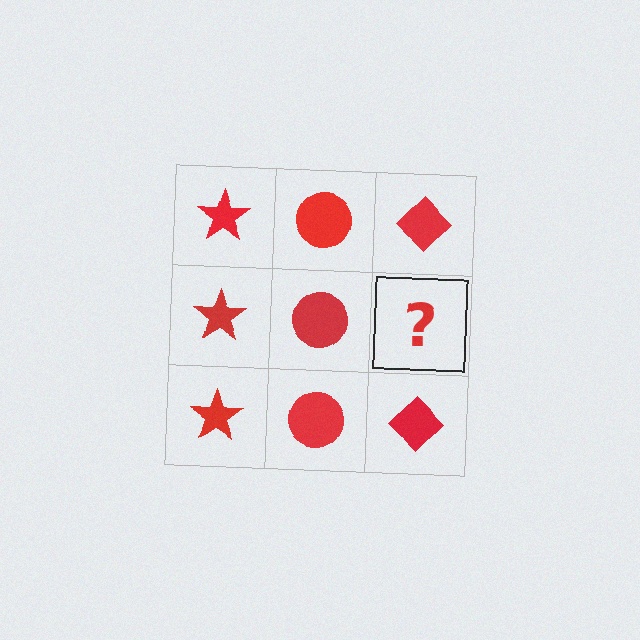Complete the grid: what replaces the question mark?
The question mark should be replaced with a red diamond.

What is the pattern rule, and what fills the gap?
The rule is that each column has a consistent shape. The gap should be filled with a red diamond.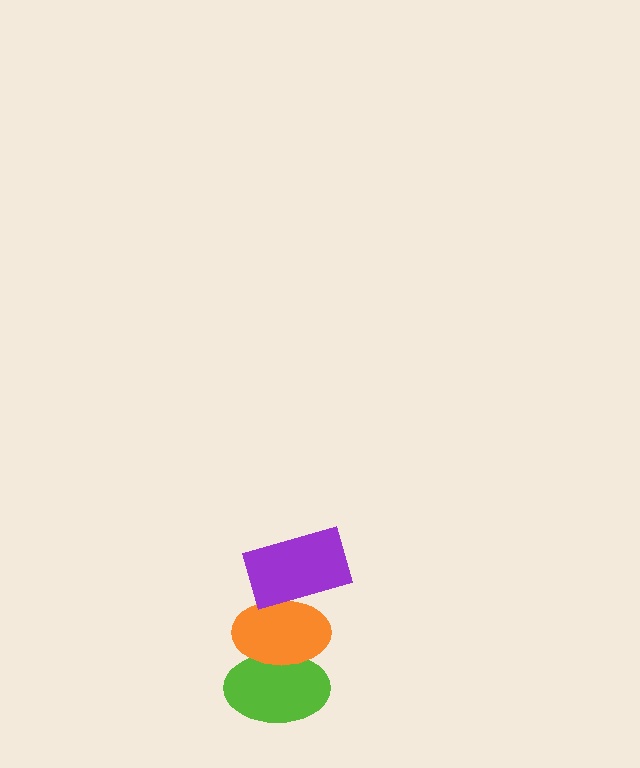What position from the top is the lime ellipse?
The lime ellipse is 3rd from the top.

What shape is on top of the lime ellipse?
The orange ellipse is on top of the lime ellipse.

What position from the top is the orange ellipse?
The orange ellipse is 2nd from the top.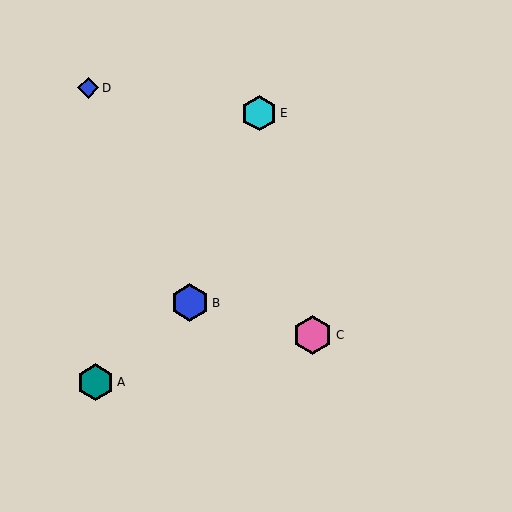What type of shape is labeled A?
Shape A is a teal hexagon.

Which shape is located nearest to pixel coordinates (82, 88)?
The blue diamond (labeled D) at (88, 88) is nearest to that location.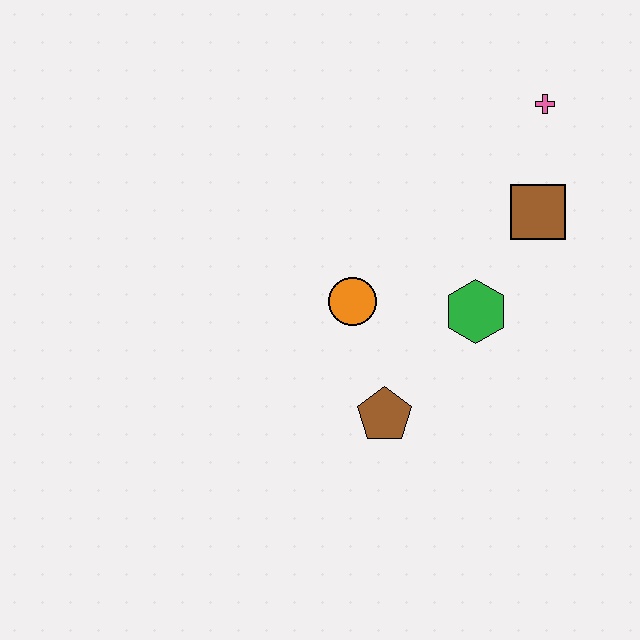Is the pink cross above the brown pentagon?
Yes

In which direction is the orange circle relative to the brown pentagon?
The orange circle is above the brown pentagon.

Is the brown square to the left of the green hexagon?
No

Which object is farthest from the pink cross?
The brown pentagon is farthest from the pink cross.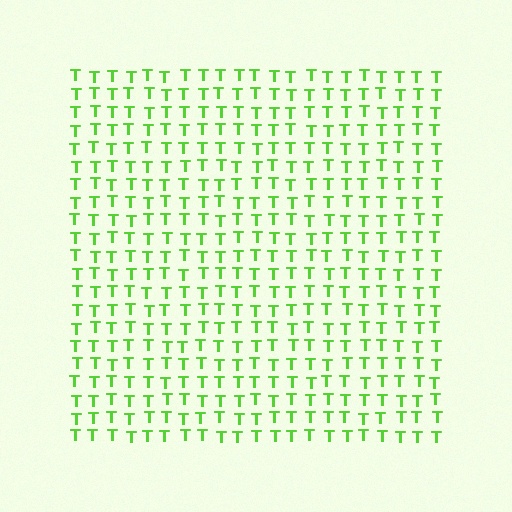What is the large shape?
The large shape is a square.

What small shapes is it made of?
It is made of small letter T's.